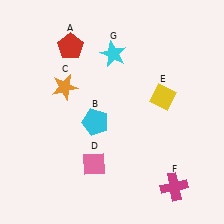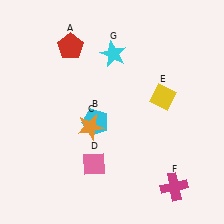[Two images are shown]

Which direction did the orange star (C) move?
The orange star (C) moved down.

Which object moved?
The orange star (C) moved down.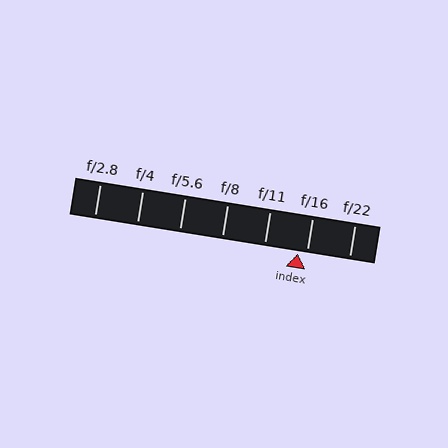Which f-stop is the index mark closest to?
The index mark is closest to f/16.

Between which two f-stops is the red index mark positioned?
The index mark is between f/11 and f/16.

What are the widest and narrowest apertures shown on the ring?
The widest aperture shown is f/2.8 and the narrowest is f/22.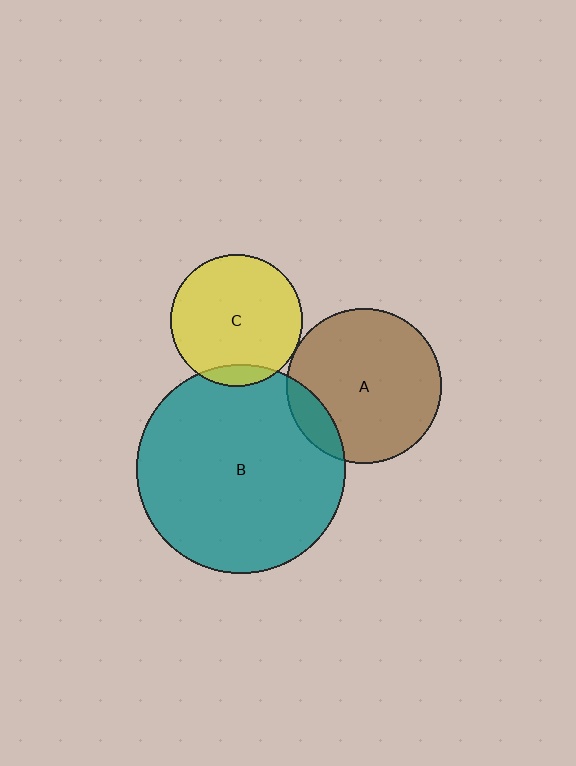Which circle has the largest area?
Circle B (teal).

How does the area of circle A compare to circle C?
Approximately 1.4 times.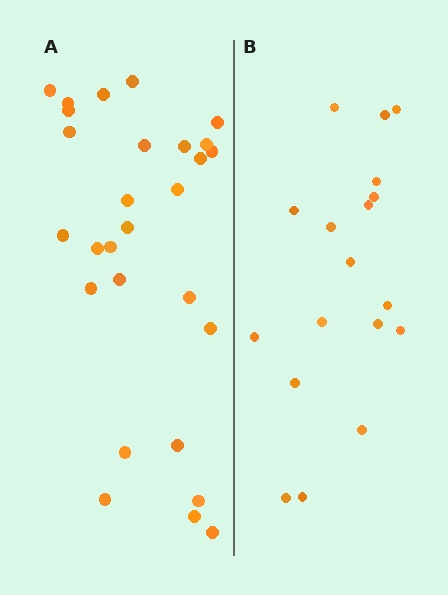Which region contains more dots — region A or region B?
Region A (the left region) has more dots.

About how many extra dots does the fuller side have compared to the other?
Region A has roughly 10 or so more dots than region B.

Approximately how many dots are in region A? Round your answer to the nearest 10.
About 30 dots. (The exact count is 28, which rounds to 30.)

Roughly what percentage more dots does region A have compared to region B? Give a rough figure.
About 55% more.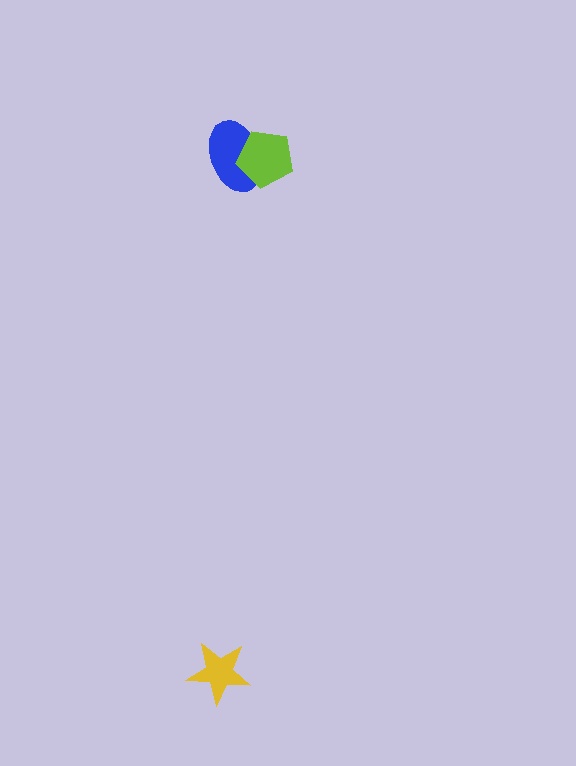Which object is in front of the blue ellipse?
The lime pentagon is in front of the blue ellipse.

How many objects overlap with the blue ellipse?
1 object overlaps with the blue ellipse.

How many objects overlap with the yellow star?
0 objects overlap with the yellow star.